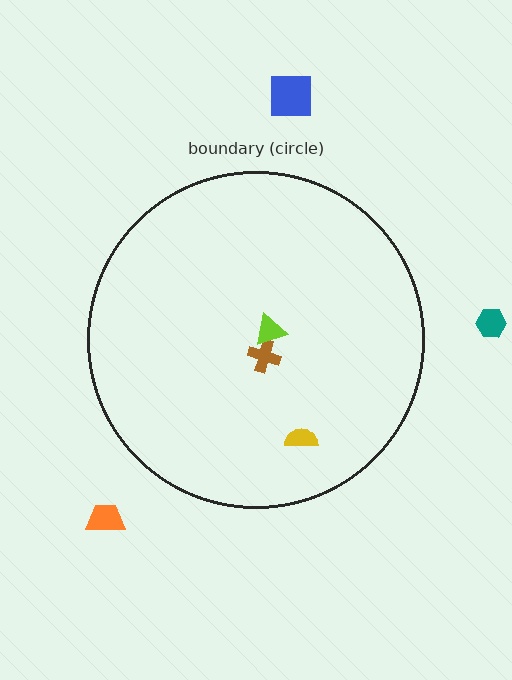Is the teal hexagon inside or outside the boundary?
Outside.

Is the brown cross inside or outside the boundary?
Inside.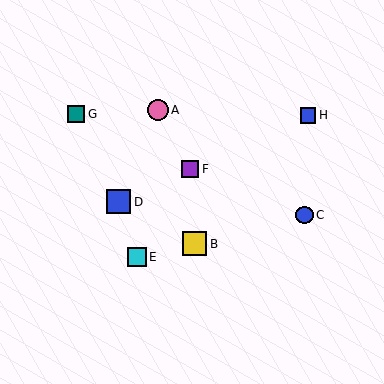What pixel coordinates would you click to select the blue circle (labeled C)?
Click at (304, 215) to select the blue circle C.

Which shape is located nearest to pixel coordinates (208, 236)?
The yellow square (labeled B) at (195, 244) is nearest to that location.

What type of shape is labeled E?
Shape E is a cyan square.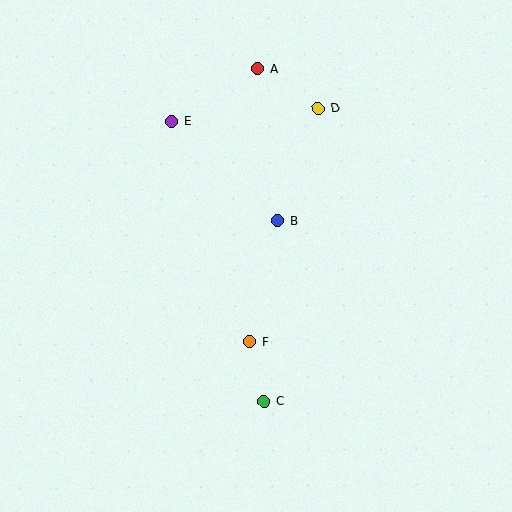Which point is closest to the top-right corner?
Point D is closest to the top-right corner.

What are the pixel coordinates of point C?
Point C is at (264, 401).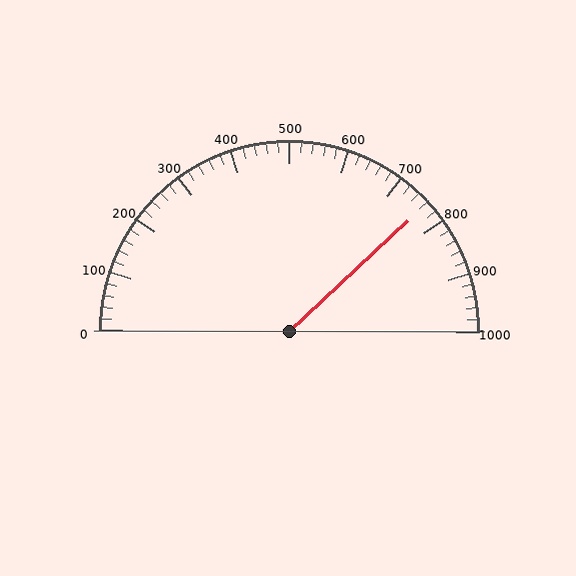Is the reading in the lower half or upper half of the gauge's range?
The reading is in the upper half of the range (0 to 1000).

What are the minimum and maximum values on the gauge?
The gauge ranges from 0 to 1000.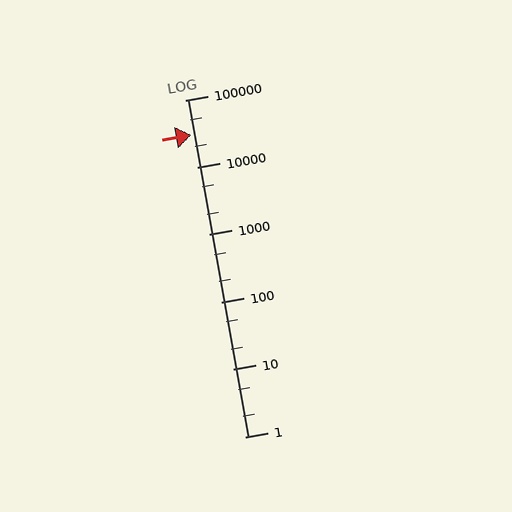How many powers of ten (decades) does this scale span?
The scale spans 5 decades, from 1 to 100000.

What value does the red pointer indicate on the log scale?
The pointer indicates approximately 30000.